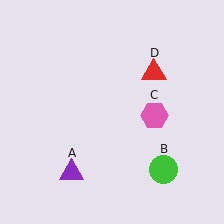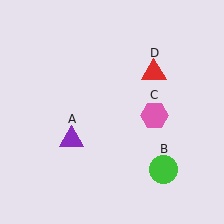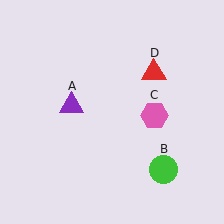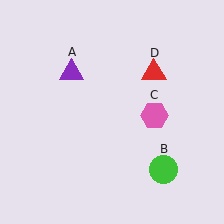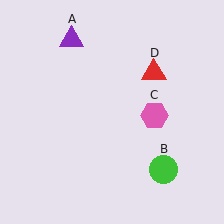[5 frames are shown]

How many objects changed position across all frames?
1 object changed position: purple triangle (object A).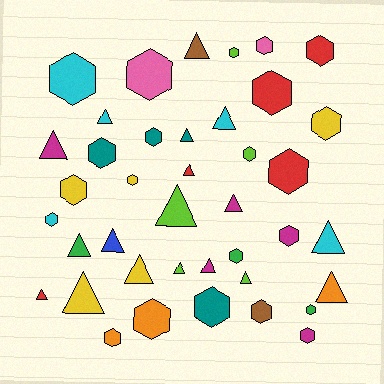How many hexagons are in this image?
There are 22 hexagons.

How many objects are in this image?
There are 40 objects.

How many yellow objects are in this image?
There are 5 yellow objects.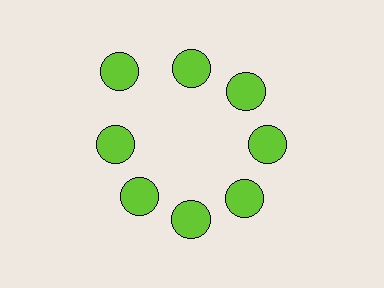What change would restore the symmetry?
The symmetry would be restored by moving it inward, back onto the ring so that all 8 circles sit at equal angles and equal distance from the center.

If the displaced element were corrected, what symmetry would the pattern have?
It would have 8-fold rotational symmetry — the pattern would map onto itself every 45 degrees.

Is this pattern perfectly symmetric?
No. The 8 lime circles are arranged in a ring, but one element near the 10 o'clock position is pushed outward from the center, breaking the 8-fold rotational symmetry.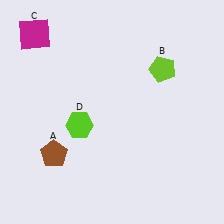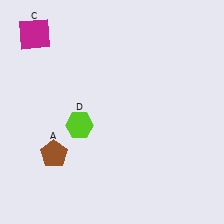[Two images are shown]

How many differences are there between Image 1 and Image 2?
There is 1 difference between the two images.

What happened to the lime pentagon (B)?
The lime pentagon (B) was removed in Image 2. It was in the top-right area of Image 1.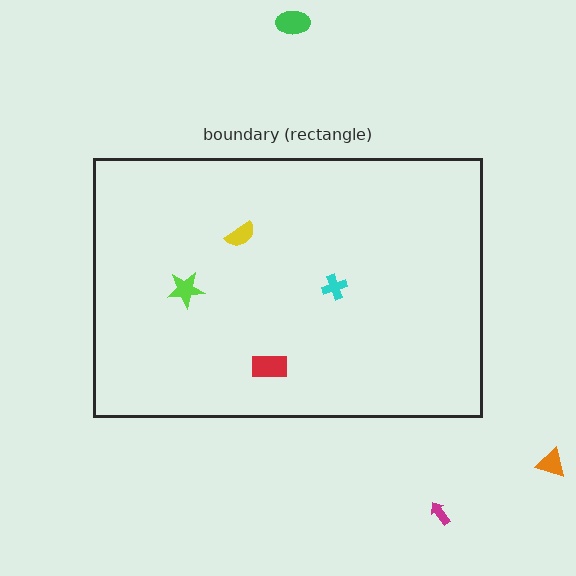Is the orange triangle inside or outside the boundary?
Outside.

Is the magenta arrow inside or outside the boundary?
Outside.